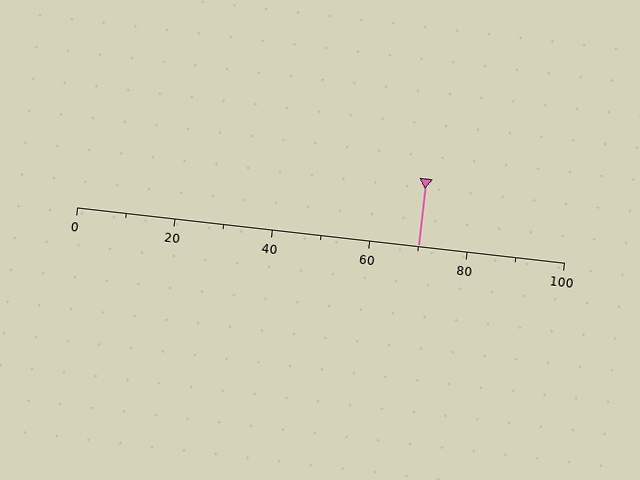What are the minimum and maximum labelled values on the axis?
The axis runs from 0 to 100.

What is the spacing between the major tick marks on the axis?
The major ticks are spaced 20 apart.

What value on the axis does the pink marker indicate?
The marker indicates approximately 70.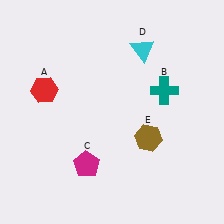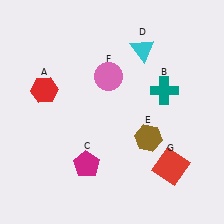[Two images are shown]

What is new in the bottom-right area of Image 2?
A red square (G) was added in the bottom-right area of Image 2.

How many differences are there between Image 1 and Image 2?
There are 2 differences between the two images.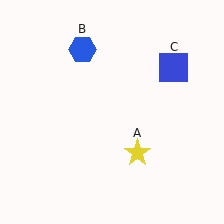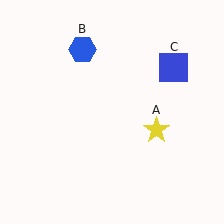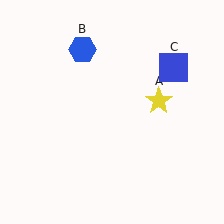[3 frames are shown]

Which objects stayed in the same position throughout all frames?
Blue hexagon (object B) and blue square (object C) remained stationary.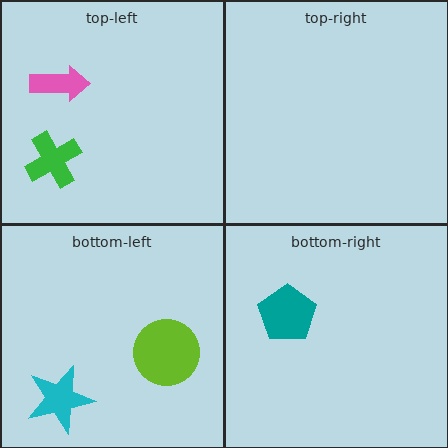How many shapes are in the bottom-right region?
1.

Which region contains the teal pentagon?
The bottom-right region.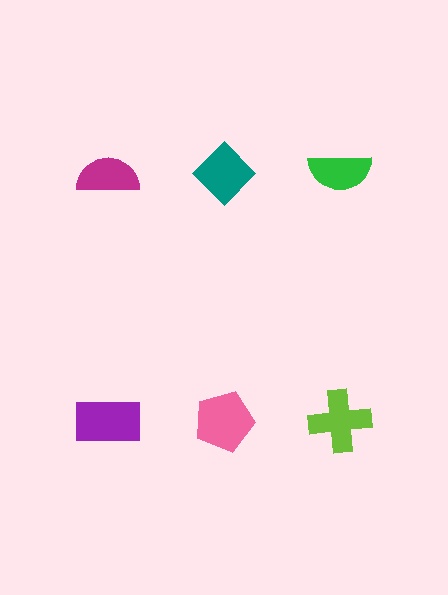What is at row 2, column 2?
A pink pentagon.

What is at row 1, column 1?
A magenta semicircle.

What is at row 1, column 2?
A teal diamond.